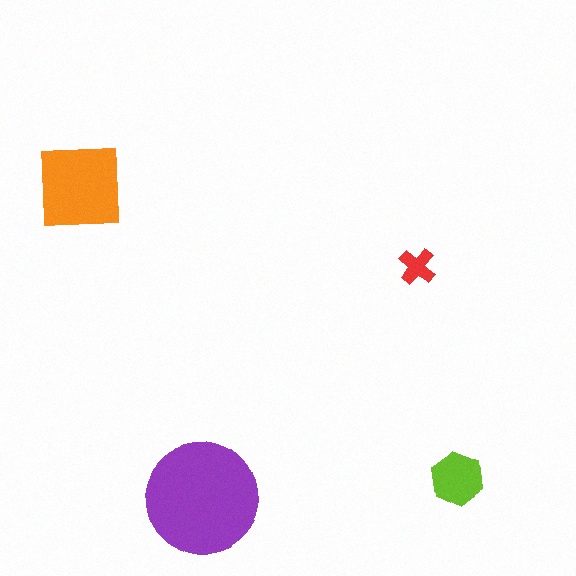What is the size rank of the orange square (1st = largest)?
2nd.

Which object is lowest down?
The purple circle is bottommost.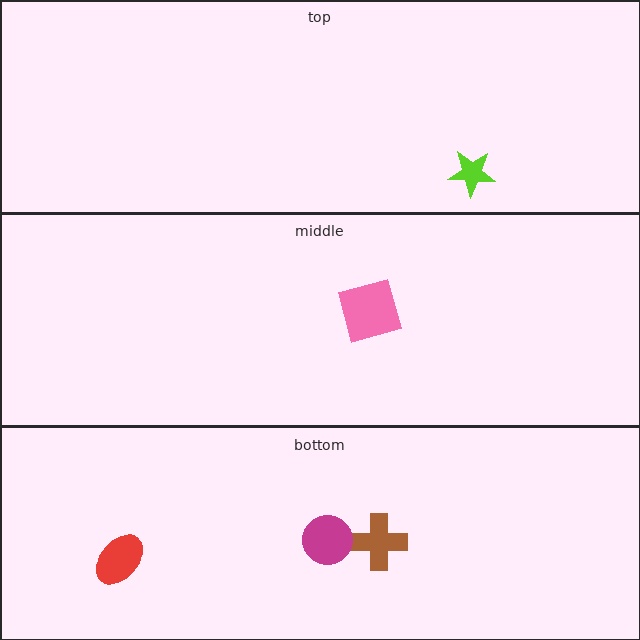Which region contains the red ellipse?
The bottom region.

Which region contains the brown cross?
The bottom region.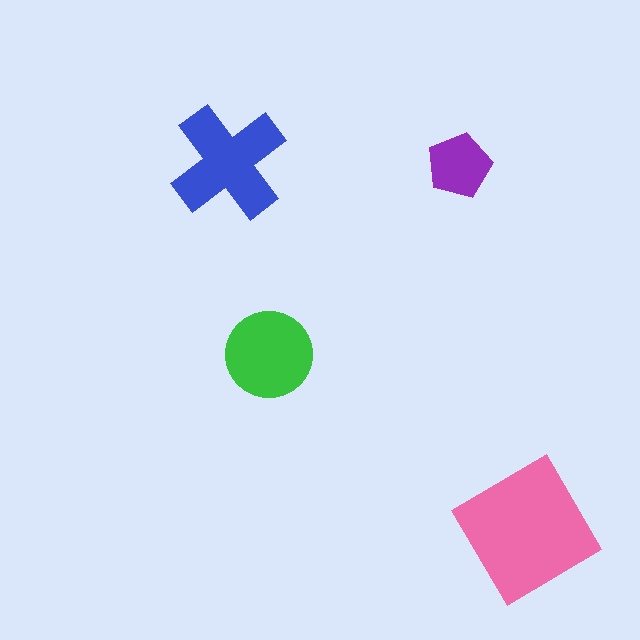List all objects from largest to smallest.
The pink diamond, the blue cross, the green circle, the purple pentagon.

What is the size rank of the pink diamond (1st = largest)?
1st.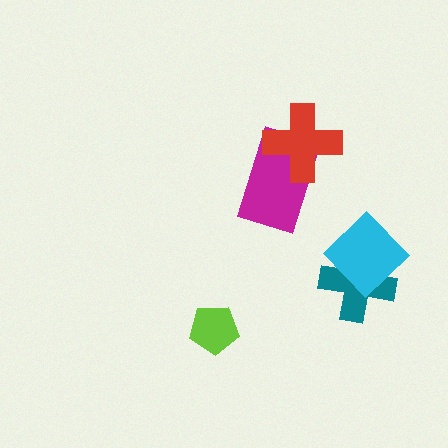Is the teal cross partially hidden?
Yes, it is partially covered by another shape.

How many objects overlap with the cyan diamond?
1 object overlaps with the cyan diamond.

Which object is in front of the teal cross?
The cyan diamond is in front of the teal cross.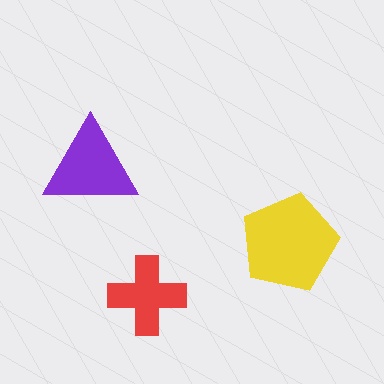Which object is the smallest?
The red cross.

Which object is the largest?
The yellow pentagon.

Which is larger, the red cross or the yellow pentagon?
The yellow pentagon.